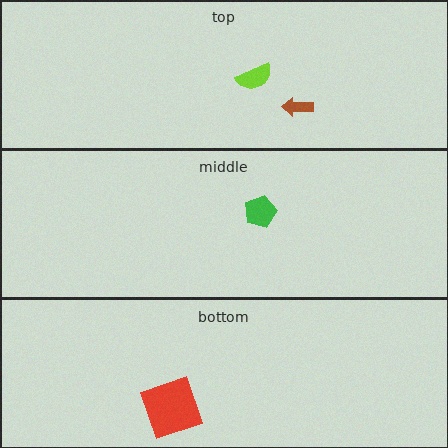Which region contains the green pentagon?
The middle region.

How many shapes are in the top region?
2.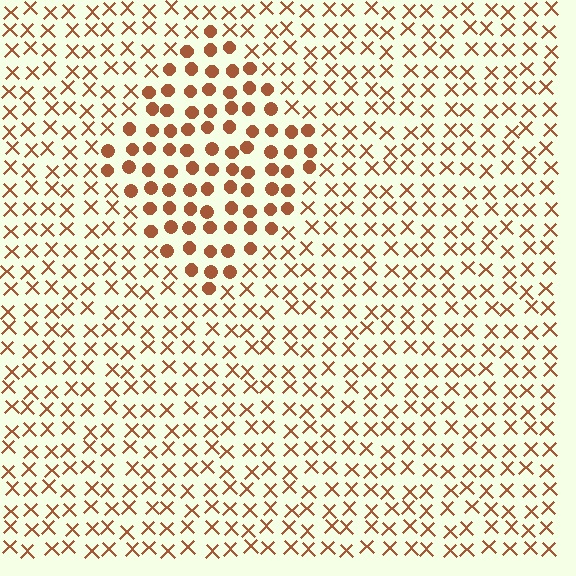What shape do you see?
I see a diamond.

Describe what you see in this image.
The image is filled with small brown elements arranged in a uniform grid. A diamond-shaped region contains circles, while the surrounding area contains X marks. The boundary is defined purely by the change in element shape.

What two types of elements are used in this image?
The image uses circles inside the diamond region and X marks outside it.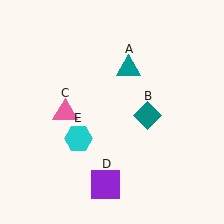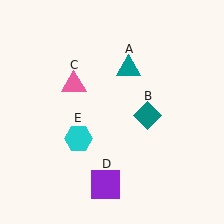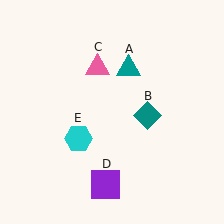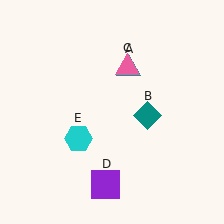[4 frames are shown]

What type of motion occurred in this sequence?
The pink triangle (object C) rotated clockwise around the center of the scene.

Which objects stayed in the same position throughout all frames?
Teal triangle (object A) and teal diamond (object B) and purple square (object D) and cyan hexagon (object E) remained stationary.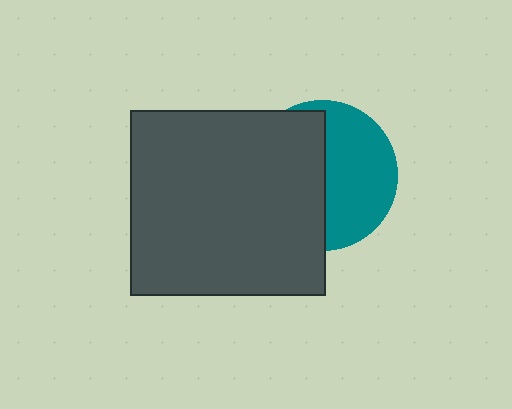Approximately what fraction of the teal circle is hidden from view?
Roughly 51% of the teal circle is hidden behind the dark gray rectangle.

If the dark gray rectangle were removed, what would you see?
You would see the complete teal circle.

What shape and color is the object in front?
The object in front is a dark gray rectangle.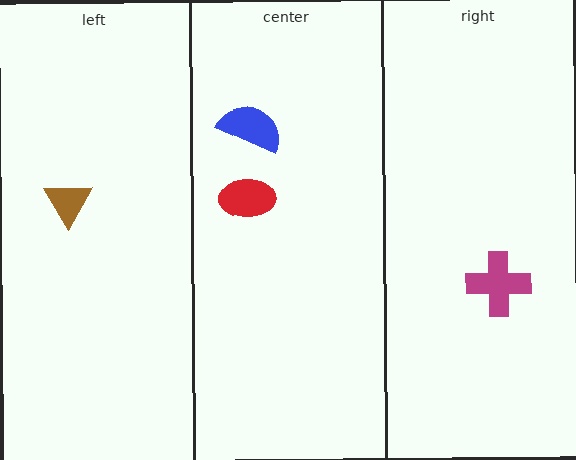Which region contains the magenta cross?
The right region.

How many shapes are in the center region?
2.